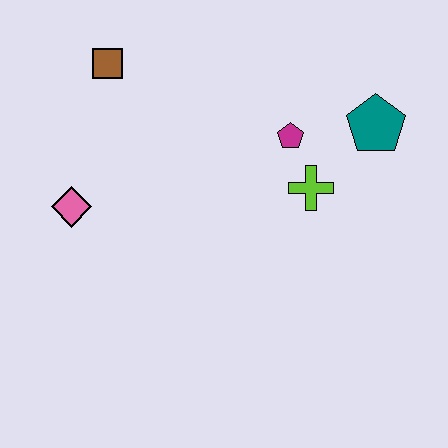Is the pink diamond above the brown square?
No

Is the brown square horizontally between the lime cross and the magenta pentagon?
No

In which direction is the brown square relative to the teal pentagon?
The brown square is to the left of the teal pentagon.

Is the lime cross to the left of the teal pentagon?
Yes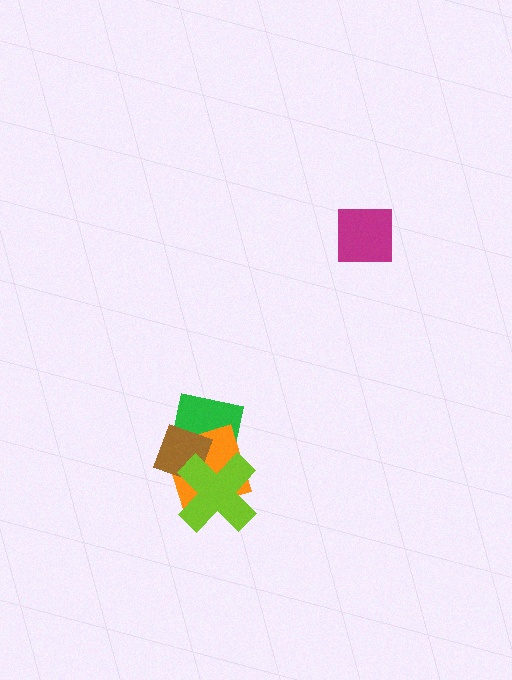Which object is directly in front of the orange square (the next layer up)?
The brown diamond is directly in front of the orange square.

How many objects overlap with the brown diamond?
3 objects overlap with the brown diamond.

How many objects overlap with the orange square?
3 objects overlap with the orange square.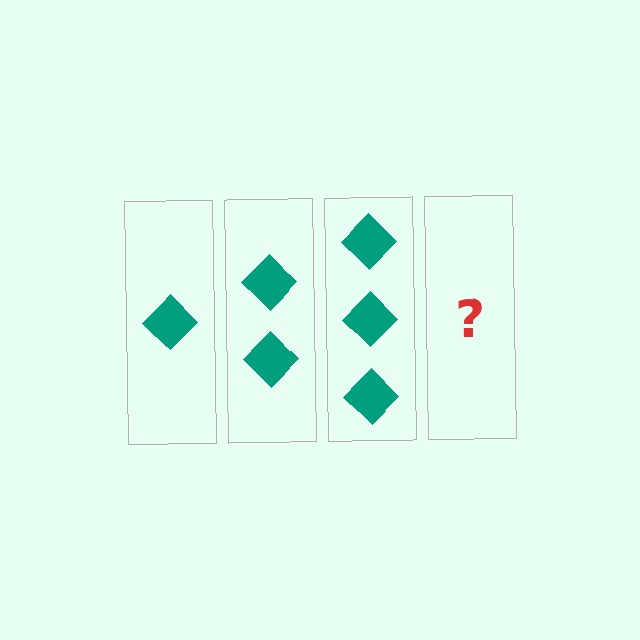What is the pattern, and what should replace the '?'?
The pattern is that each step adds one more diamond. The '?' should be 4 diamonds.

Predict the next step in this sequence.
The next step is 4 diamonds.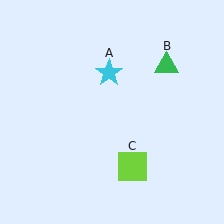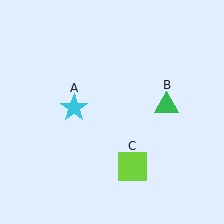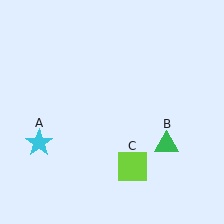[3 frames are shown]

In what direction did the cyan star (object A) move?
The cyan star (object A) moved down and to the left.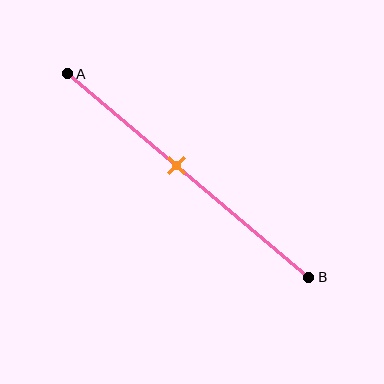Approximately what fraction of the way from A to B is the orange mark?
The orange mark is approximately 45% of the way from A to B.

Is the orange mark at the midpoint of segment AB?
No, the mark is at about 45% from A, not at the 50% midpoint.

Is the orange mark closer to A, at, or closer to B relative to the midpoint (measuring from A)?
The orange mark is closer to point A than the midpoint of segment AB.